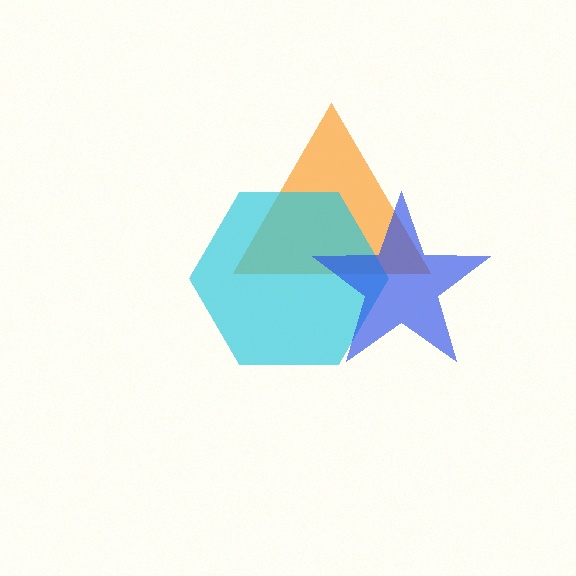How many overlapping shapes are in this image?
There are 3 overlapping shapes in the image.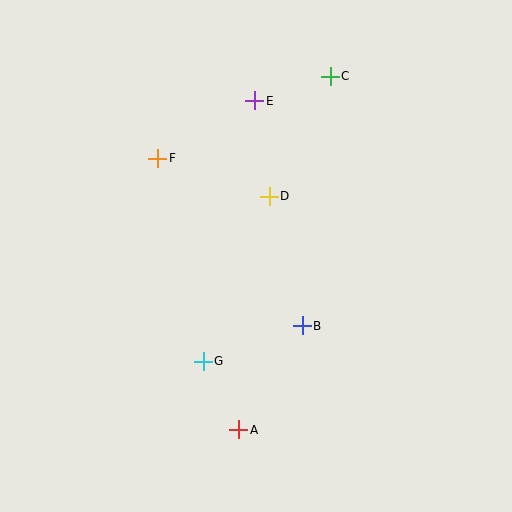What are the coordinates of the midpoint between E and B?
The midpoint between E and B is at (279, 213).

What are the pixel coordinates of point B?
Point B is at (302, 326).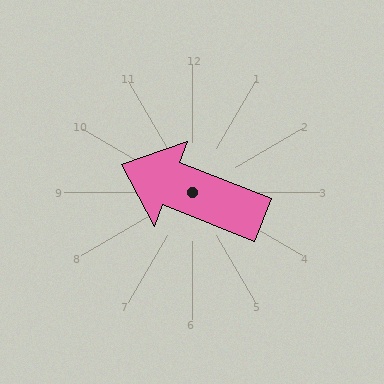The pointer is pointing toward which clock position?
Roughly 10 o'clock.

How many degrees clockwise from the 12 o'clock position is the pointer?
Approximately 291 degrees.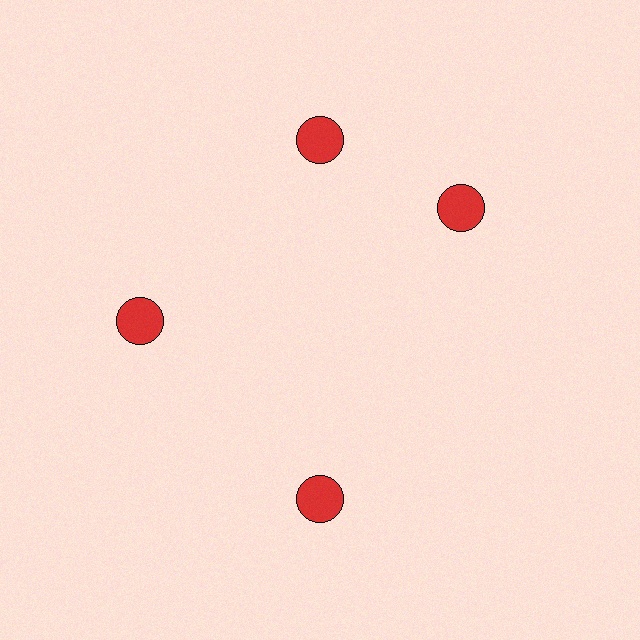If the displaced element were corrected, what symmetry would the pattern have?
It would have 4-fold rotational symmetry — the pattern would map onto itself every 90 degrees.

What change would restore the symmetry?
The symmetry would be restored by rotating it back into even spacing with its neighbors so that all 4 circles sit at equal angles and equal distance from the center.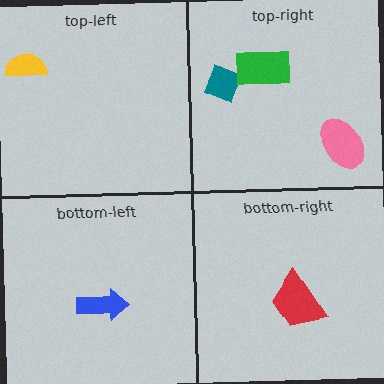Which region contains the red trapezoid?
The bottom-right region.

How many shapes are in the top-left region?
1.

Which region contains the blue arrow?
The bottom-left region.